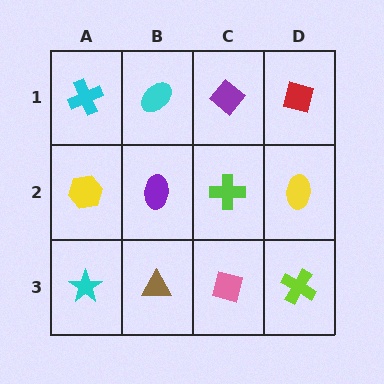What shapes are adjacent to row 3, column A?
A yellow hexagon (row 2, column A), a brown triangle (row 3, column B).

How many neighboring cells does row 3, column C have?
3.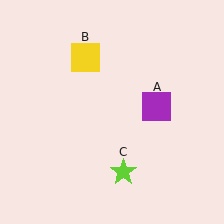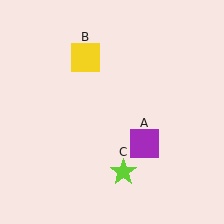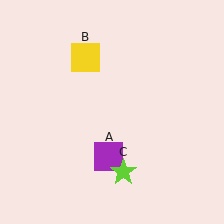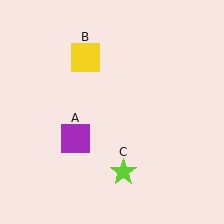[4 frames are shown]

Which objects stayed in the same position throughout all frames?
Yellow square (object B) and lime star (object C) remained stationary.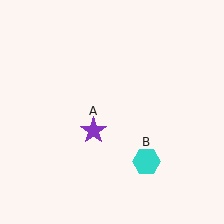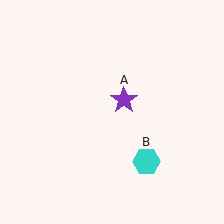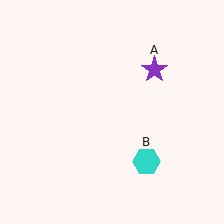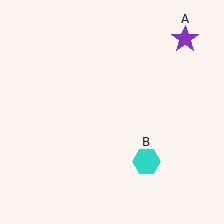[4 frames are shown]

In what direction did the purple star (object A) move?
The purple star (object A) moved up and to the right.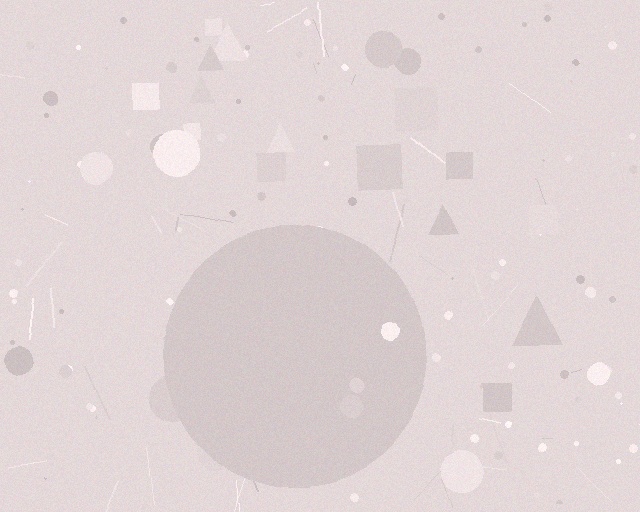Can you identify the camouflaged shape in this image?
The camouflaged shape is a circle.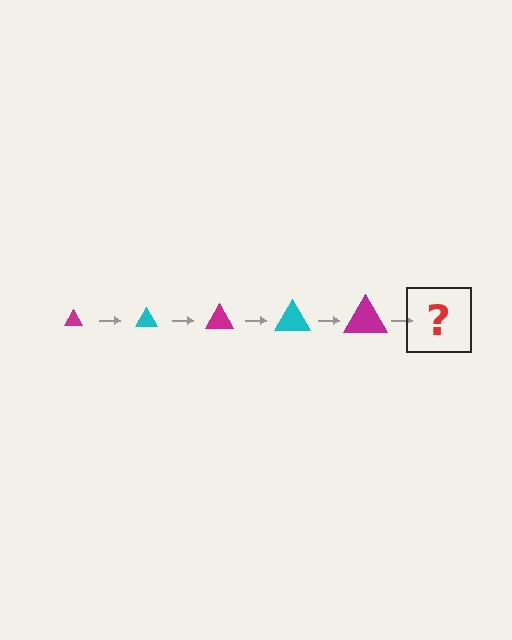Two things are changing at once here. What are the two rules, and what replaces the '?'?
The two rules are that the triangle grows larger each step and the color cycles through magenta and cyan. The '?' should be a cyan triangle, larger than the previous one.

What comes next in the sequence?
The next element should be a cyan triangle, larger than the previous one.